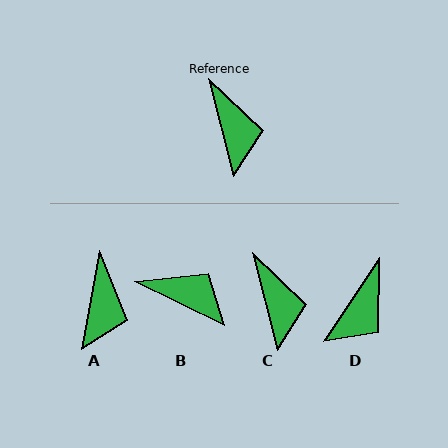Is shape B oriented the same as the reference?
No, it is off by about 49 degrees.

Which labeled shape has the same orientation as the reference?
C.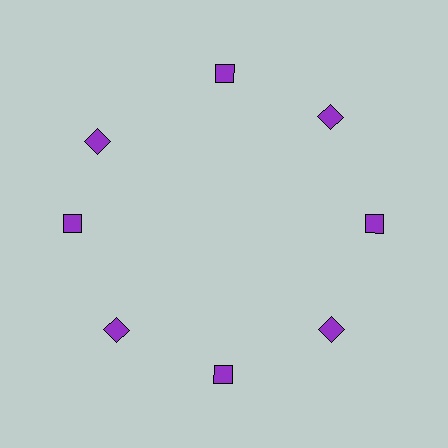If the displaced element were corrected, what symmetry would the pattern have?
It would have 8-fold rotational symmetry — the pattern would map onto itself every 45 degrees.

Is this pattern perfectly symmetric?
No. The 8 purple diamonds are arranged in a ring, but one element near the 10 o'clock position is rotated out of alignment along the ring, breaking the 8-fold rotational symmetry.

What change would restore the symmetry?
The symmetry would be restored by rotating it back into even spacing with its neighbors so that all 8 diamonds sit at equal angles and equal distance from the center.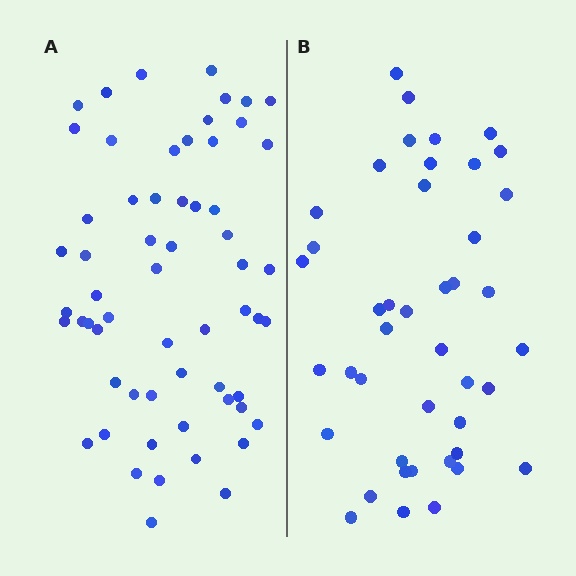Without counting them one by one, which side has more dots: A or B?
Region A (the left region) has more dots.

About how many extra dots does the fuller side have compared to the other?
Region A has approximately 15 more dots than region B.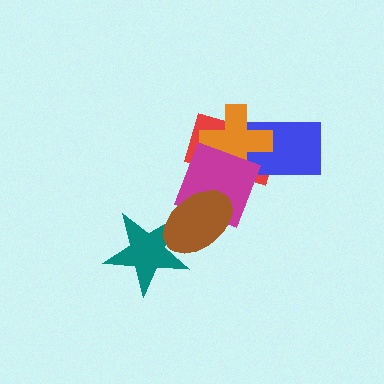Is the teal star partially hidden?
Yes, it is partially covered by another shape.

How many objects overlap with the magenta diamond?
4 objects overlap with the magenta diamond.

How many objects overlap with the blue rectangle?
3 objects overlap with the blue rectangle.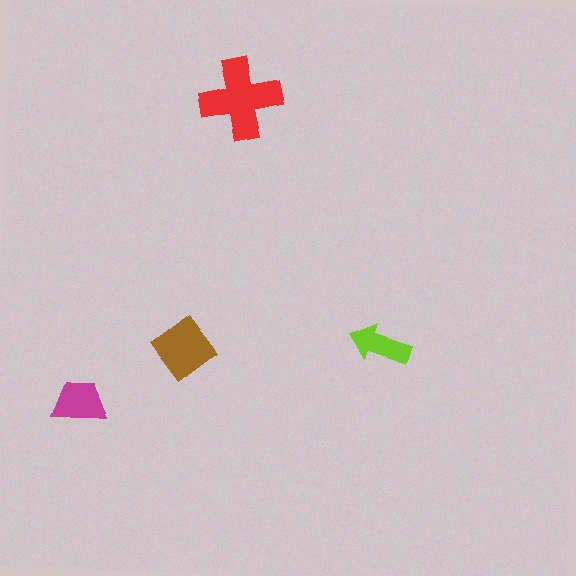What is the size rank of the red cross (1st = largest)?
1st.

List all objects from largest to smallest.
The red cross, the brown diamond, the magenta trapezoid, the lime arrow.